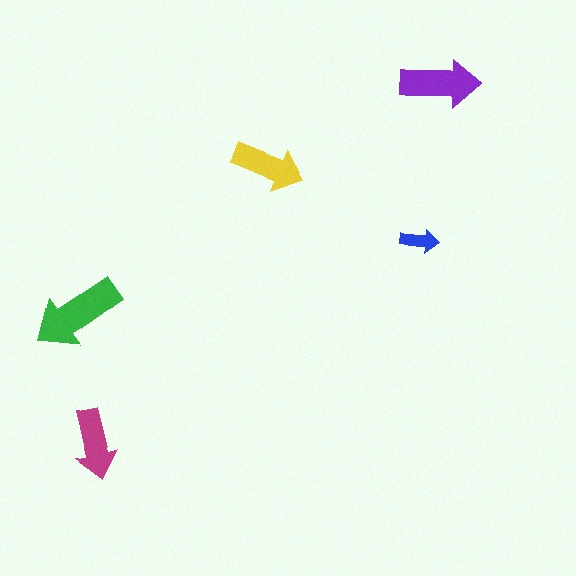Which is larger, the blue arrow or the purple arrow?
The purple one.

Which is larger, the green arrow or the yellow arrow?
The green one.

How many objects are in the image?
There are 5 objects in the image.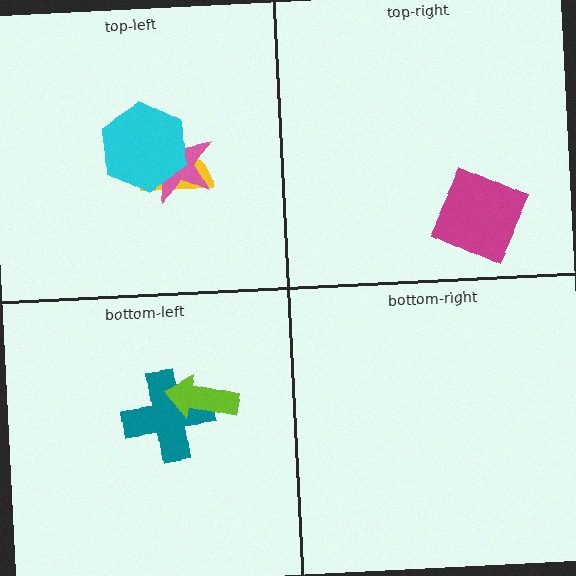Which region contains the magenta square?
The top-right region.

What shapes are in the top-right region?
The magenta square.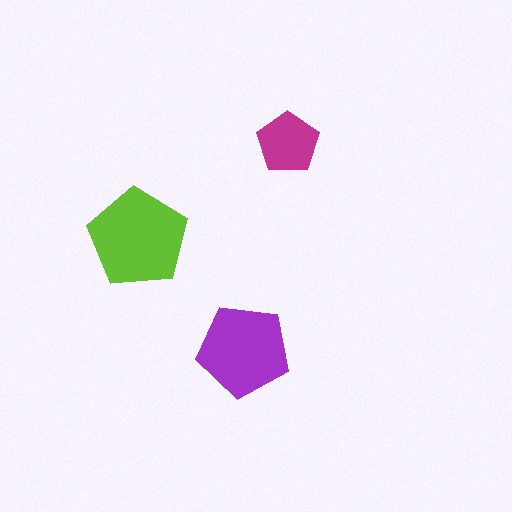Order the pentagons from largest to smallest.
the lime one, the purple one, the magenta one.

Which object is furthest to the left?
The lime pentagon is leftmost.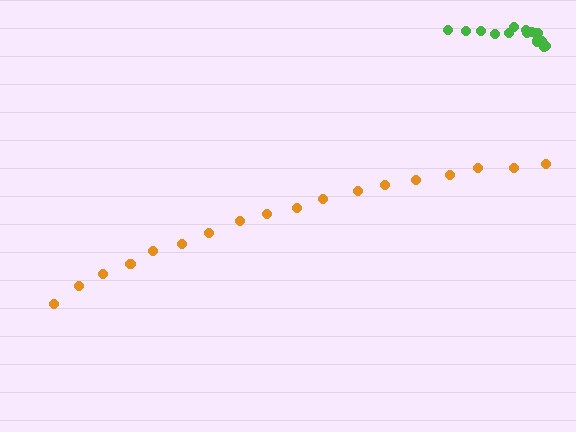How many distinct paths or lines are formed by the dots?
There are 2 distinct paths.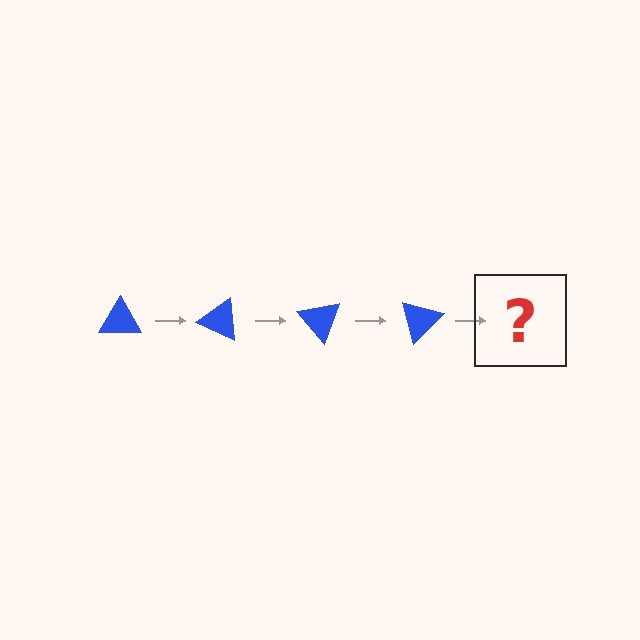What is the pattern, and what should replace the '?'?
The pattern is that the triangle rotates 25 degrees each step. The '?' should be a blue triangle rotated 100 degrees.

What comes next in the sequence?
The next element should be a blue triangle rotated 100 degrees.